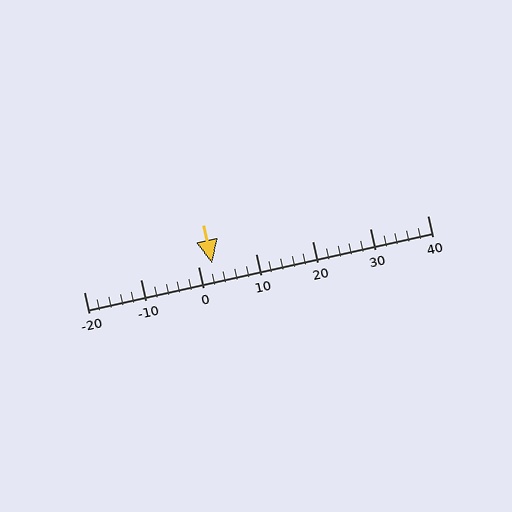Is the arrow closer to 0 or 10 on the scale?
The arrow is closer to 0.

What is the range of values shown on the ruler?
The ruler shows values from -20 to 40.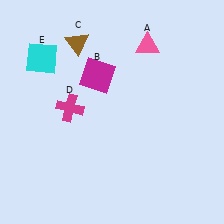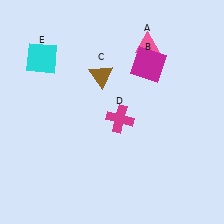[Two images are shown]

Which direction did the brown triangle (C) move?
The brown triangle (C) moved down.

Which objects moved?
The objects that moved are: the magenta square (B), the brown triangle (C), the magenta cross (D).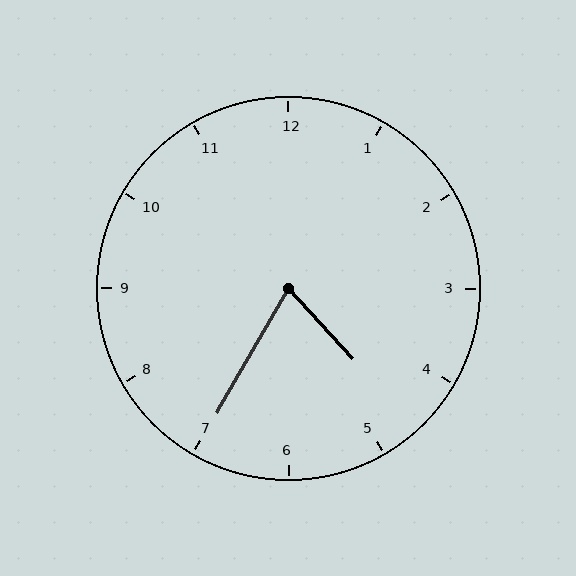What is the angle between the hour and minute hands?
Approximately 72 degrees.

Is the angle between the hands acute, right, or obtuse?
It is acute.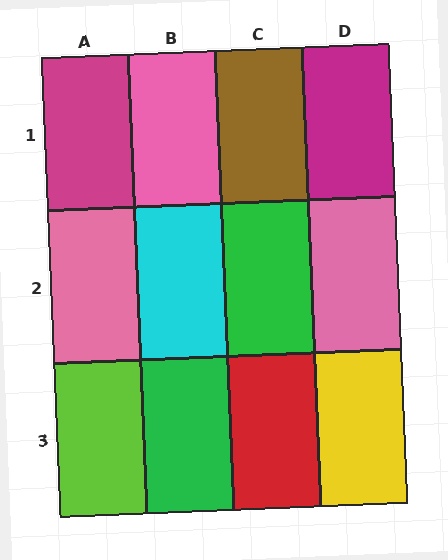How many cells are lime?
1 cell is lime.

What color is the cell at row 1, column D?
Magenta.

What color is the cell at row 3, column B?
Green.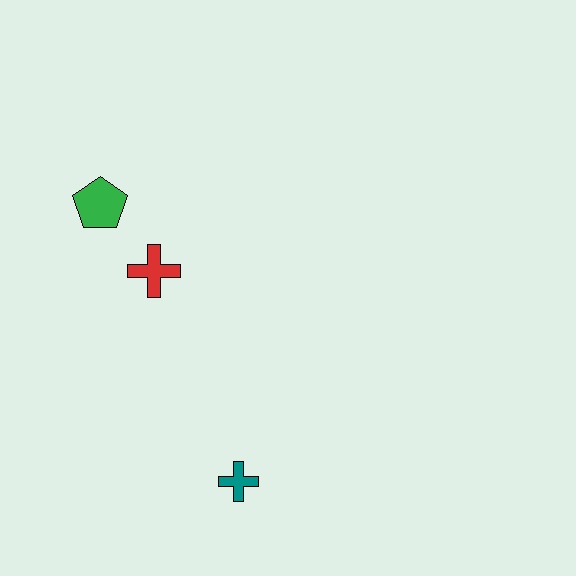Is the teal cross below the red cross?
Yes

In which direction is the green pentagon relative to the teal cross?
The green pentagon is above the teal cross.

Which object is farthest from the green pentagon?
The teal cross is farthest from the green pentagon.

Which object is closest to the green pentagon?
The red cross is closest to the green pentagon.